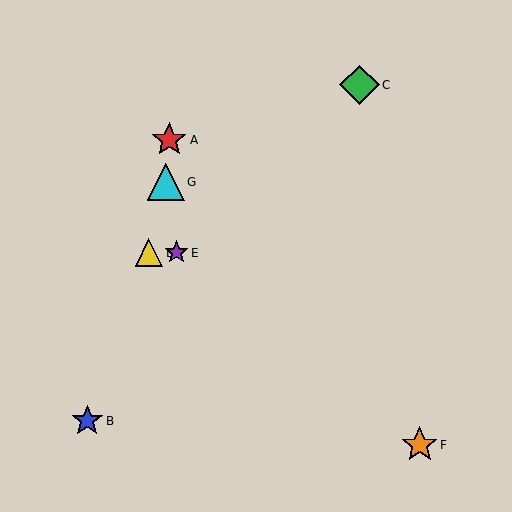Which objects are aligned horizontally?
Objects D, E are aligned horizontally.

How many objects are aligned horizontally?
2 objects (D, E) are aligned horizontally.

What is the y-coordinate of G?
Object G is at y≈182.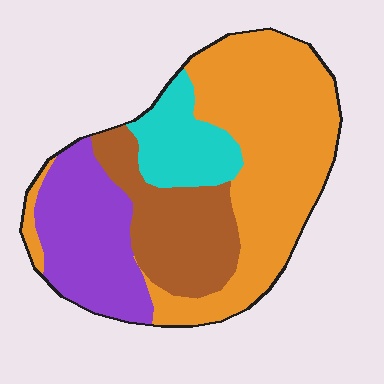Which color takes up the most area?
Orange, at roughly 45%.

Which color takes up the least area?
Cyan, at roughly 10%.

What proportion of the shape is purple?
Purple takes up about one fifth (1/5) of the shape.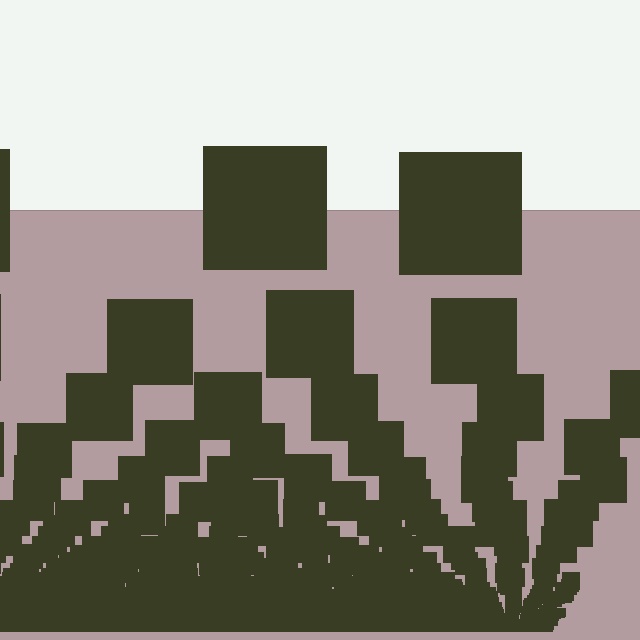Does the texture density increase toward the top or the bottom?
Density increases toward the bottom.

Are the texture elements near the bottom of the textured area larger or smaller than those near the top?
Smaller. The gradient is inverted — elements near the bottom are smaller and denser.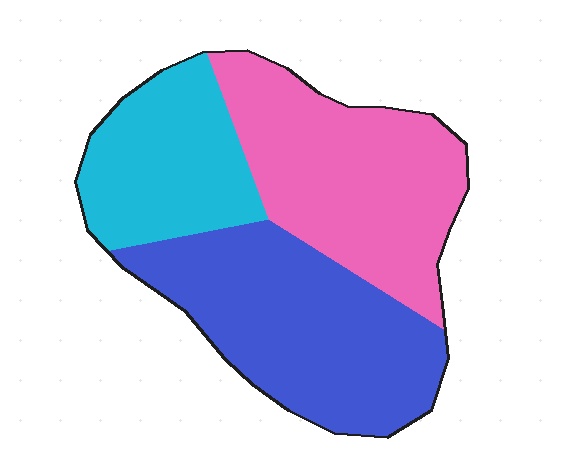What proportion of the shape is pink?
Pink takes up about three eighths (3/8) of the shape.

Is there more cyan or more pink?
Pink.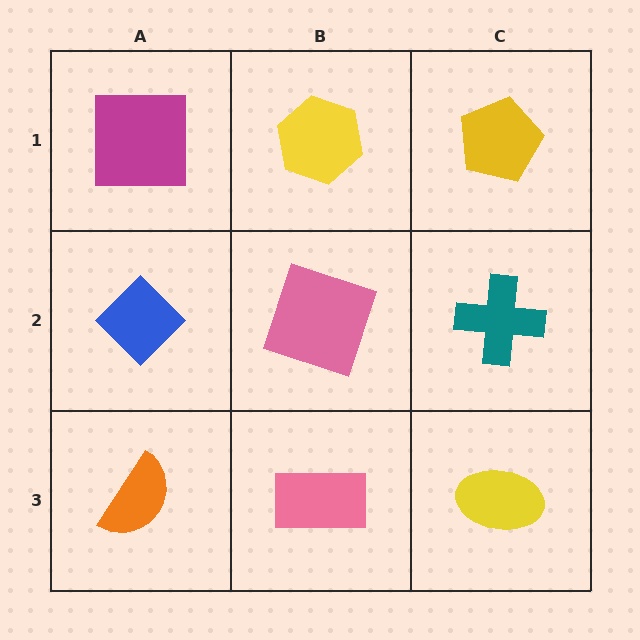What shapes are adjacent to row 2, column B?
A yellow hexagon (row 1, column B), a pink rectangle (row 3, column B), a blue diamond (row 2, column A), a teal cross (row 2, column C).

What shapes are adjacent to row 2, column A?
A magenta square (row 1, column A), an orange semicircle (row 3, column A), a pink square (row 2, column B).